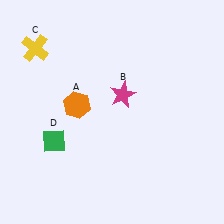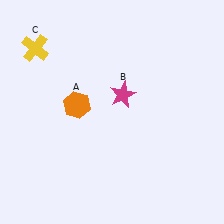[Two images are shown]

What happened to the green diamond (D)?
The green diamond (D) was removed in Image 2. It was in the bottom-left area of Image 1.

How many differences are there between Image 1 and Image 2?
There is 1 difference between the two images.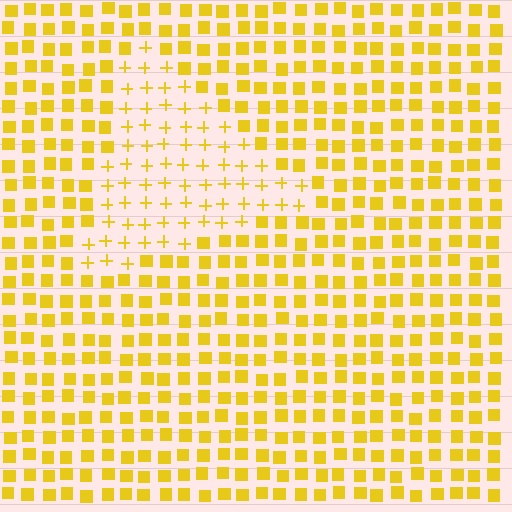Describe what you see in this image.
The image is filled with small yellow elements arranged in a uniform grid. A triangle-shaped region contains plus signs, while the surrounding area contains squares. The boundary is defined purely by the change in element shape.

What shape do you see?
I see a triangle.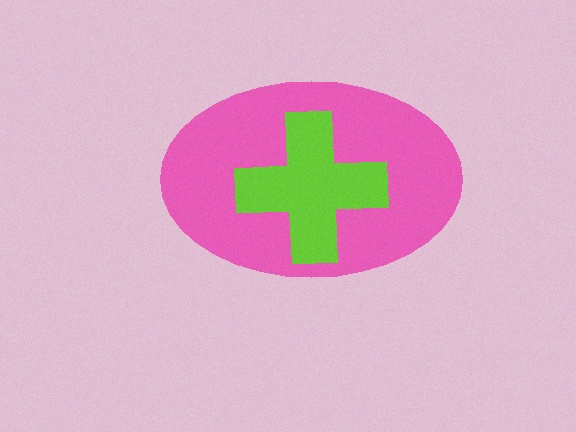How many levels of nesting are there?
2.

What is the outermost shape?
The pink ellipse.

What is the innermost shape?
The lime cross.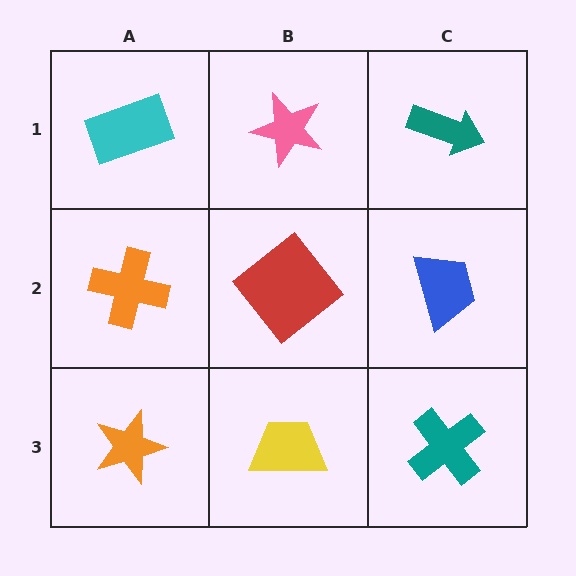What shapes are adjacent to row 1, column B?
A red diamond (row 2, column B), a cyan rectangle (row 1, column A), a teal arrow (row 1, column C).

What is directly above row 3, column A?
An orange cross.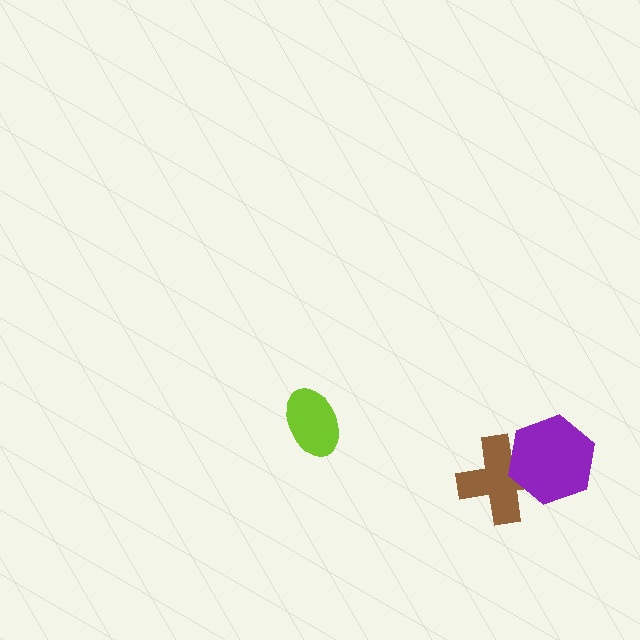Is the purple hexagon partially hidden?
No, no other shape covers it.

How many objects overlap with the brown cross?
1 object overlaps with the brown cross.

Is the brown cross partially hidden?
Yes, it is partially covered by another shape.